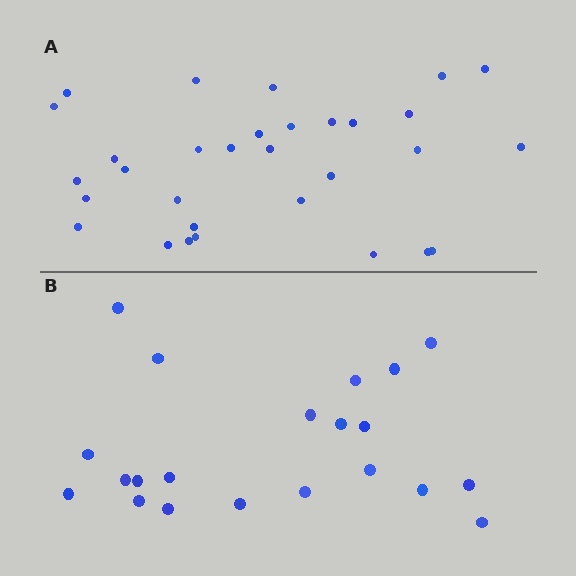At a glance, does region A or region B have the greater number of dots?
Region A (the top region) has more dots.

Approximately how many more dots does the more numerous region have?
Region A has roughly 10 or so more dots than region B.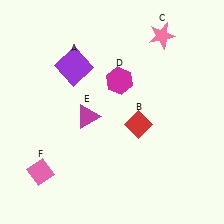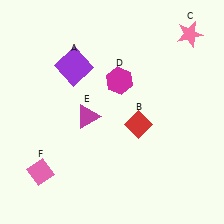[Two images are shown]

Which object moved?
The pink star (C) moved right.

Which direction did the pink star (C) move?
The pink star (C) moved right.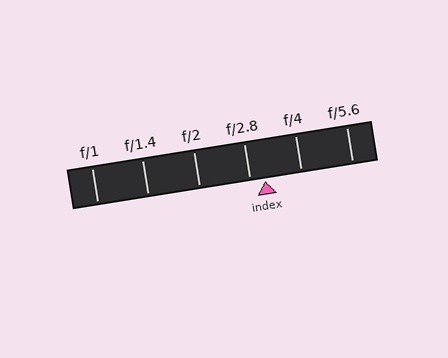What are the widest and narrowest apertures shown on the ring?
The widest aperture shown is f/1 and the narrowest is f/5.6.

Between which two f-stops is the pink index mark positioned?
The index mark is between f/2.8 and f/4.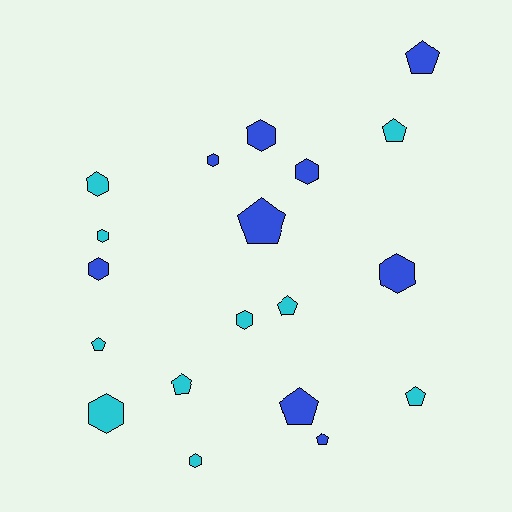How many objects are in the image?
There are 19 objects.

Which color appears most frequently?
Cyan, with 10 objects.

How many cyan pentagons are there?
There are 5 cyan pentagons.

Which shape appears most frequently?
Hexagon, with 10 objects.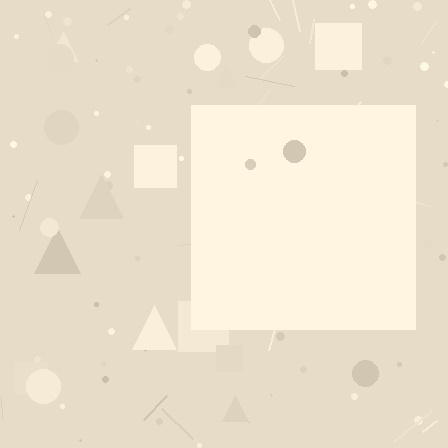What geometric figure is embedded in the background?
A square is embedded in the background.